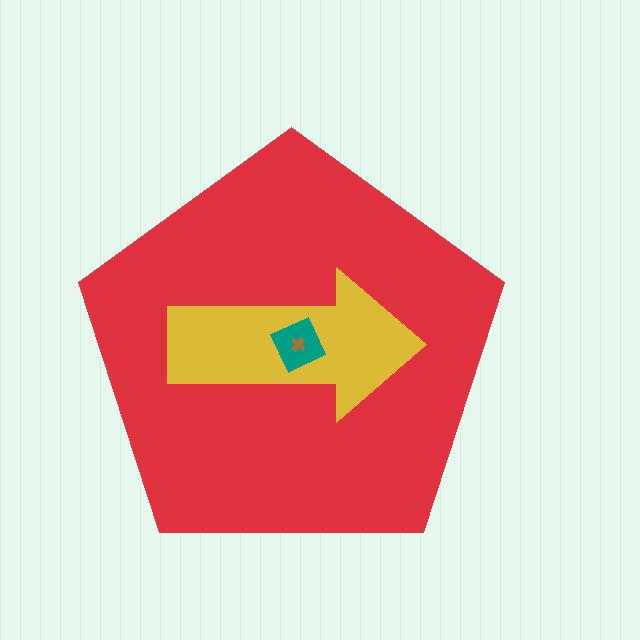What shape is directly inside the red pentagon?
The yellow arrow.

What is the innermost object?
The brown cross.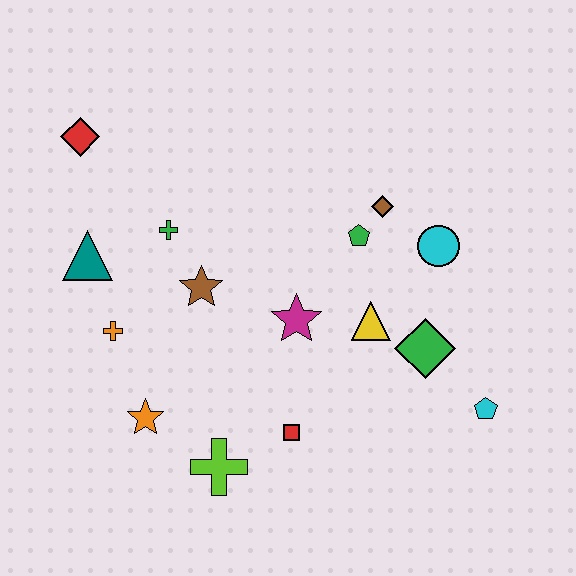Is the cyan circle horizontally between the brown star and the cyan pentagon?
Yes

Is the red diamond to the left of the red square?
Yes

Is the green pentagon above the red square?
Yes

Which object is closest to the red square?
The lime cross is closest to the red square.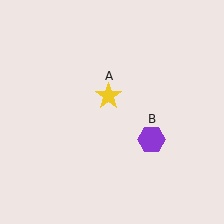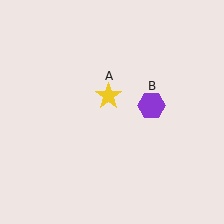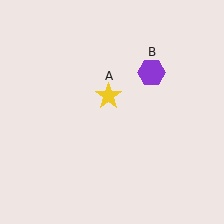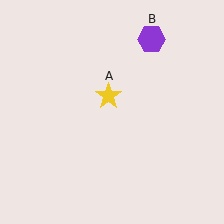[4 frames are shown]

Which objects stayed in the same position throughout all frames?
Yellow star (object A) remained stationary.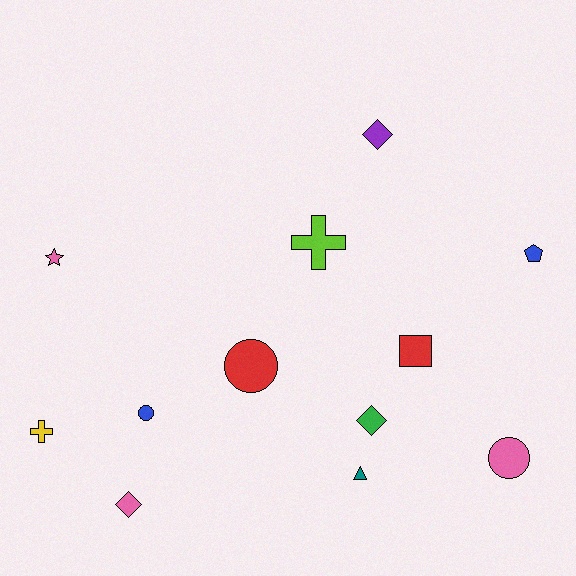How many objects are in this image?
There are 12 objects.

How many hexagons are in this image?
There are no hexagons.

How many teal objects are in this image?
There is 1 teal object.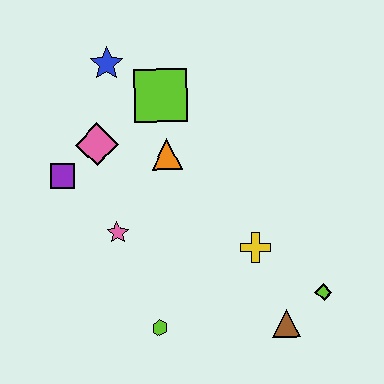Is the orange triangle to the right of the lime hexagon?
Yes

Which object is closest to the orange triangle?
The lime square is closest to the orange triangle.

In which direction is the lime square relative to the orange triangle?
The lime square is above the orange triangle.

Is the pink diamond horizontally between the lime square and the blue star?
No